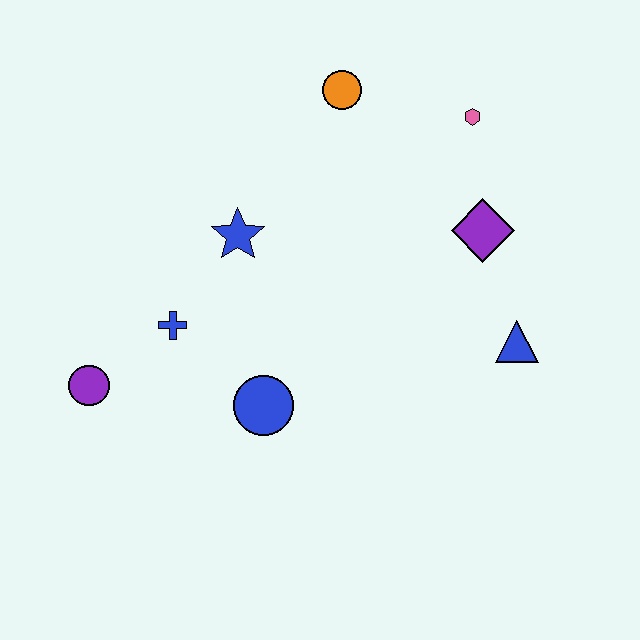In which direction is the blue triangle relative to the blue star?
The blue triangle is to the right of the blue star.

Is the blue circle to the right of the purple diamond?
No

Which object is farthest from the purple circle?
The pink hexagon is farthest from the purple circle.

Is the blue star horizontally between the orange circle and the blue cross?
Yes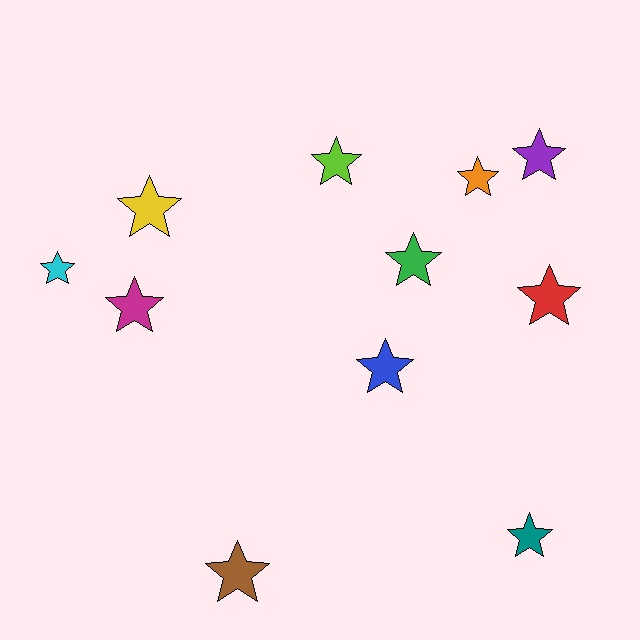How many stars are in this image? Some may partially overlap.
There are 11 stars.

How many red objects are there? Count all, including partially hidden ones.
There is 1 red object.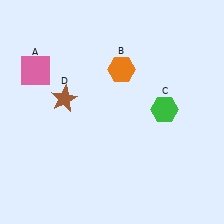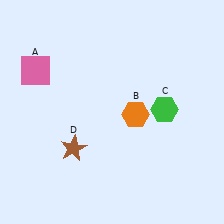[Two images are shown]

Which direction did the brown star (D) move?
The brown star (D) moved down.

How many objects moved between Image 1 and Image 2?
2 objects moved between the two images.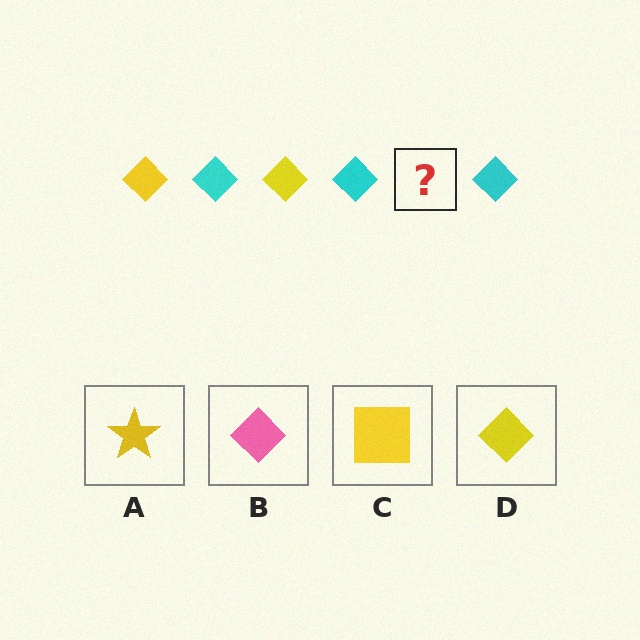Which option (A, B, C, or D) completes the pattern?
D.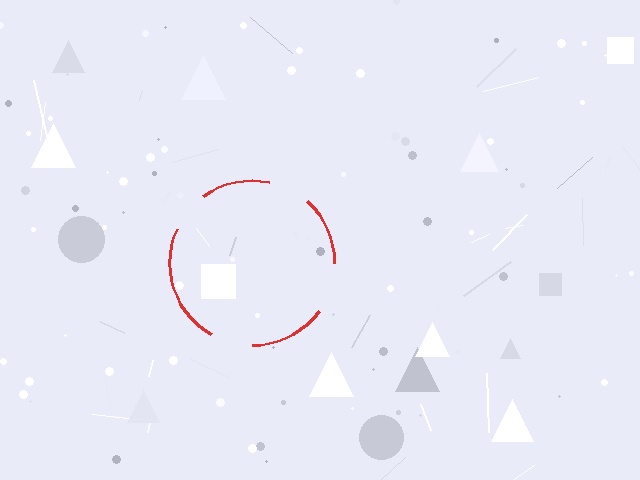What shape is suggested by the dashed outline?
The dashed outline suggests a circle.